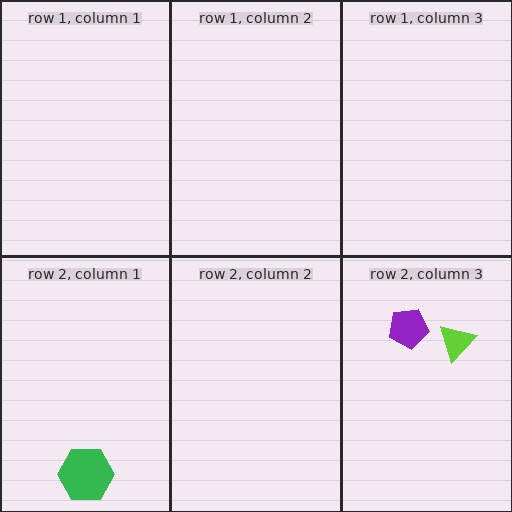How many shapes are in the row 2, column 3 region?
2.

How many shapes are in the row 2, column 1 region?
1.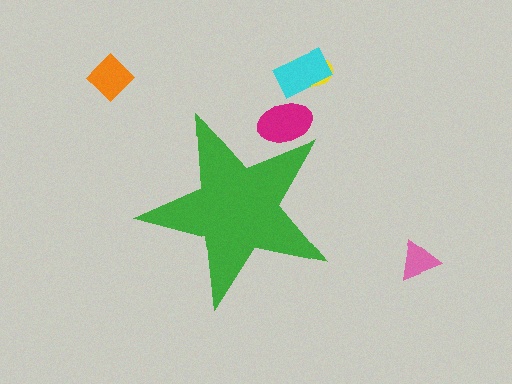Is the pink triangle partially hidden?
No, the pink triangle is fully visible.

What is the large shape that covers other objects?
A green star.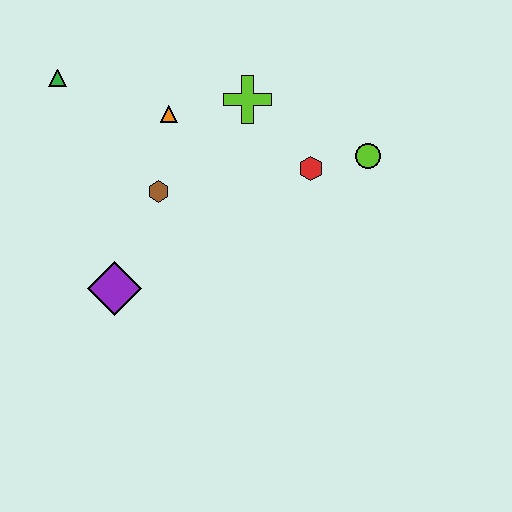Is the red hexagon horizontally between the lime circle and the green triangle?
Yes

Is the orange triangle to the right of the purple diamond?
Yes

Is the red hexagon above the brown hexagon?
Yes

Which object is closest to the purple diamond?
The brown hexagon is closest to the purple diamond.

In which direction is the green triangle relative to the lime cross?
The green triangle is to the left of the lime cross.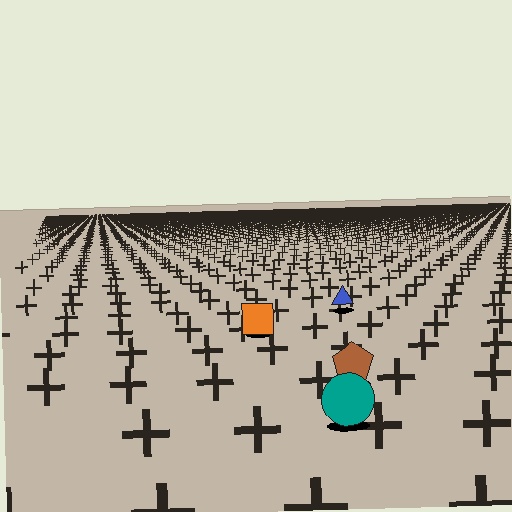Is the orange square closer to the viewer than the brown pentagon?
No. The brown pentagon is closer — you can tell from the texture gradient: the ground texture is coarser near it.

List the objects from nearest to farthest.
From nearest to farthest: the teal circle, the brown pentagon, the orange square, the blue triangle.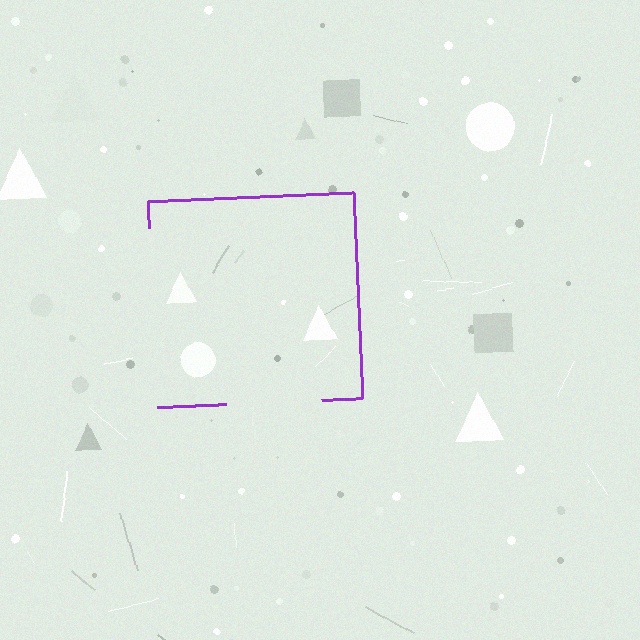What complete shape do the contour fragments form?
The contour fragments form a square.